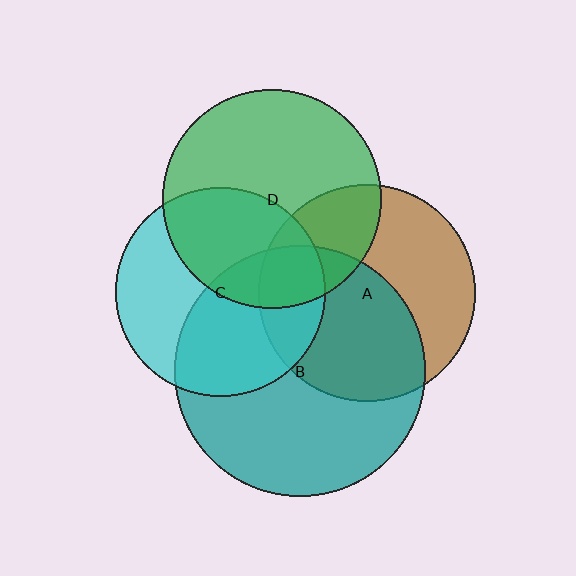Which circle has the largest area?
Circle B (teal).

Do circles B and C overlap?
Yes.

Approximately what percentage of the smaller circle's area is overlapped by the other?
Approximately 50%.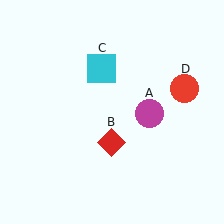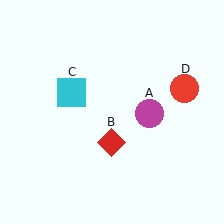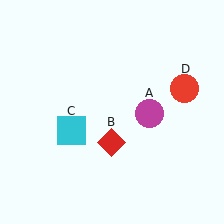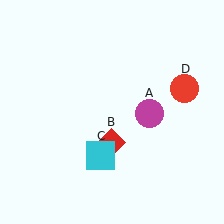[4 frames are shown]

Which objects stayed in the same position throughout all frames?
Magenta circle (object A) and red diamond (object B) and red circle (object D) remained stationary.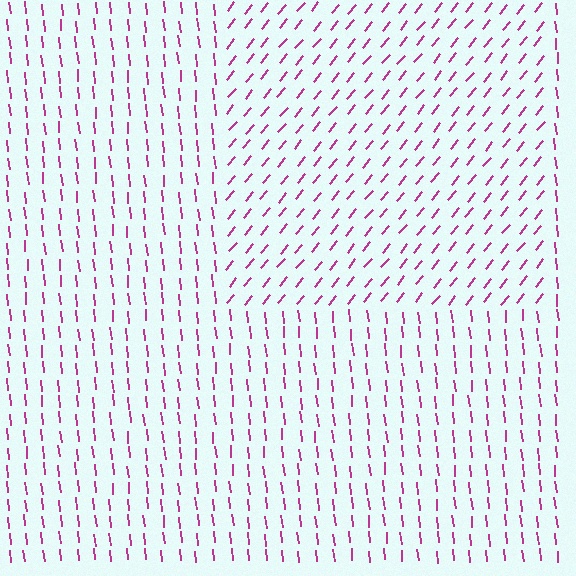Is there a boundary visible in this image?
Yes, there is a texture boundary formed by a change in line orientation.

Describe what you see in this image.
The image is filled with small magenta line segments. A rectangle region in the image has lines oriented differently from the surrounding lines, creating a visible texture boundary.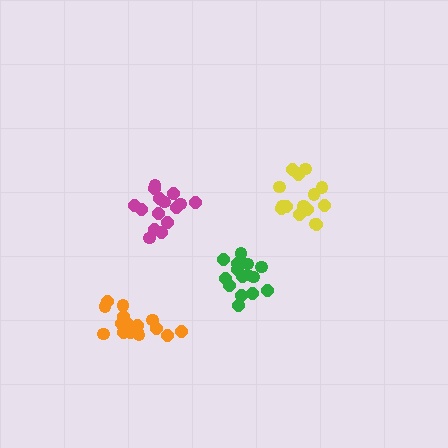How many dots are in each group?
Group 1: 15 dots, Group 2: 15 dots, Group 3: 15 dots, Group 4: 17 dots (62 total).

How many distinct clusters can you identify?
There are 4 distinct clusters.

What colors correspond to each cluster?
The clusters are colored: yellow, magenta, green, orange.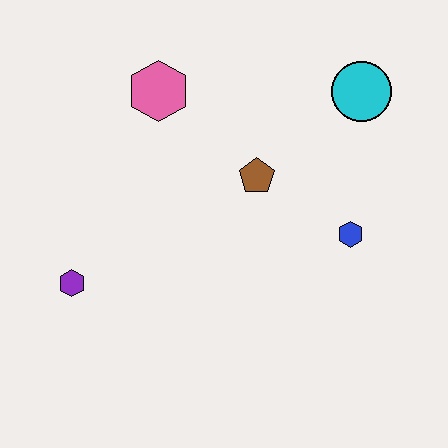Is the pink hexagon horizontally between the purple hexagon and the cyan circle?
Yes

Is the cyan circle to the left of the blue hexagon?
No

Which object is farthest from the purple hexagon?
The cyan circle is farthest from the purple hexagon.